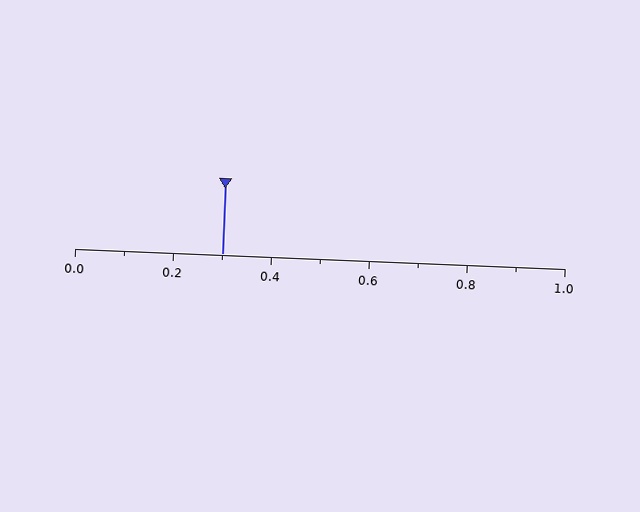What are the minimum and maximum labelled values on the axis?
The axis runs from 0.0 to 1.0.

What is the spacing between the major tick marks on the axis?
The major ticks are spaced 0.2 apart.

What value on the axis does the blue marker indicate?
The marker indicates approximately 0.3.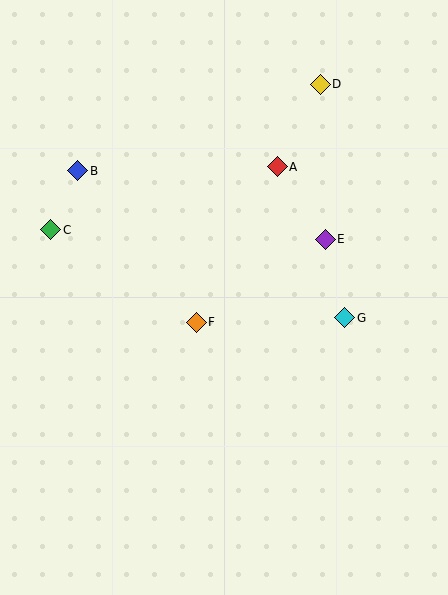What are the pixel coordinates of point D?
Point D is at (320, 84).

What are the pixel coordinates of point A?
Point A is at (277, 167).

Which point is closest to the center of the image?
Point F at (196, 322) is closest to the center.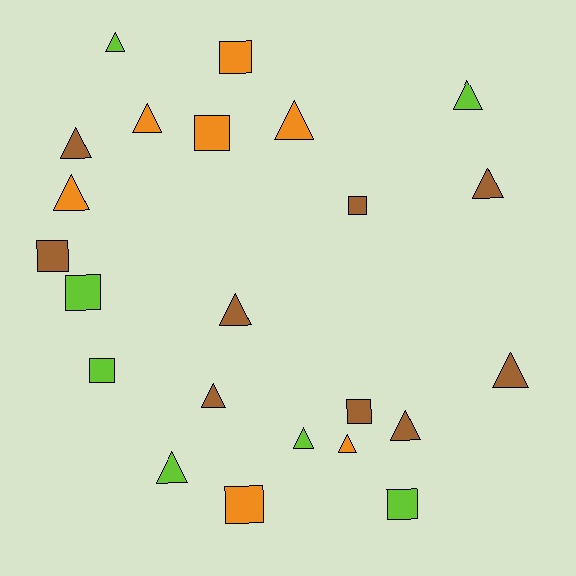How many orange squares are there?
There are 3 orange squares.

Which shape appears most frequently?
Triangle, with 14 objects.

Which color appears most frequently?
Brown, with 9 objects.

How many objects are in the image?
There are 23 objects.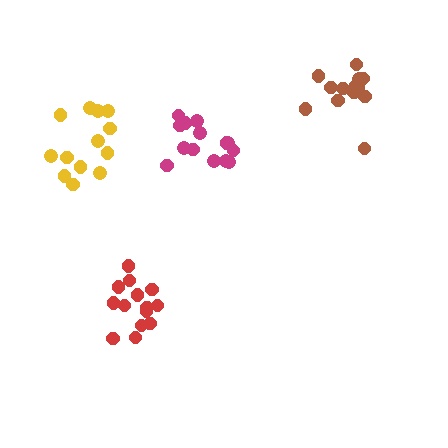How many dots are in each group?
Group 1: 14 dots, Group 2: 13 dots, Group 3: 14 dots, Group 4: 13 dots (54 total).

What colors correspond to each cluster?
The clusters are colored: magenta, yellow, red, brown.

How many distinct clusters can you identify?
There are 4 distinct clusters.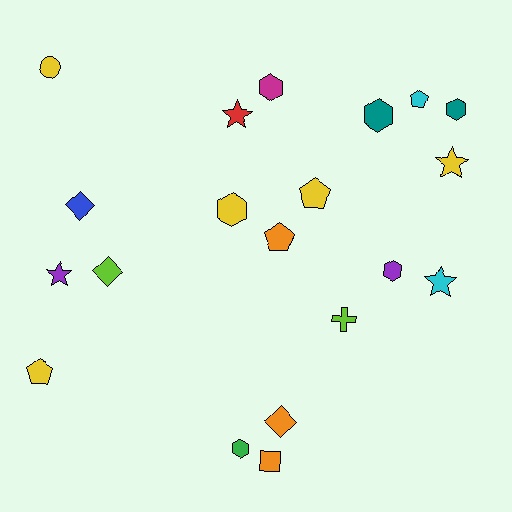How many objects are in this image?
There are 20 objects.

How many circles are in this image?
There is 1 circle.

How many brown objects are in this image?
There are no brown objects.